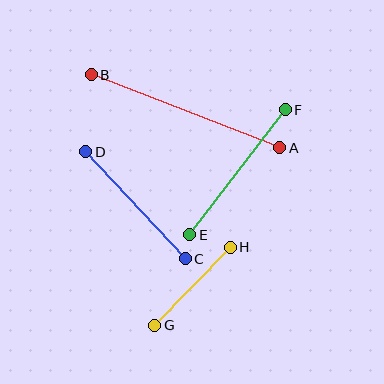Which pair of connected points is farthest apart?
Points A and B are farthest apart.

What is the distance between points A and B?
The distance is approximately 202 pixels.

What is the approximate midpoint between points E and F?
The midpoint is at approximately (238, 172) pixels.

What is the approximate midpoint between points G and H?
The midpoint is at approximately (193, 286) pixels.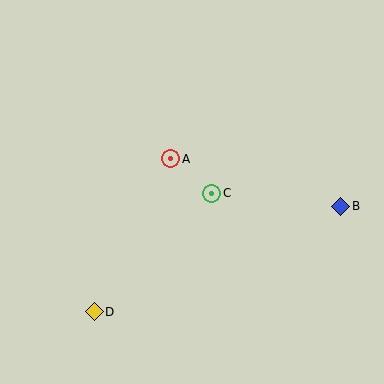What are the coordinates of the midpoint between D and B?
The midpoint between D and B is at (218, 259).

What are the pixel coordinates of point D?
Point D is at (94, 312).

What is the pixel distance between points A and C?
The distance between A and C is 53 pixels.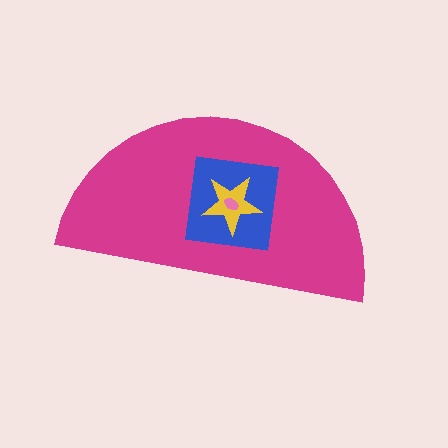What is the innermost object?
The pink ellipse.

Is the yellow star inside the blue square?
Yes.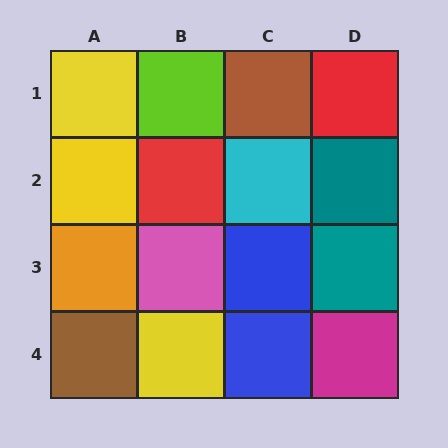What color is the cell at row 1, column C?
Brown.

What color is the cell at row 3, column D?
Teal.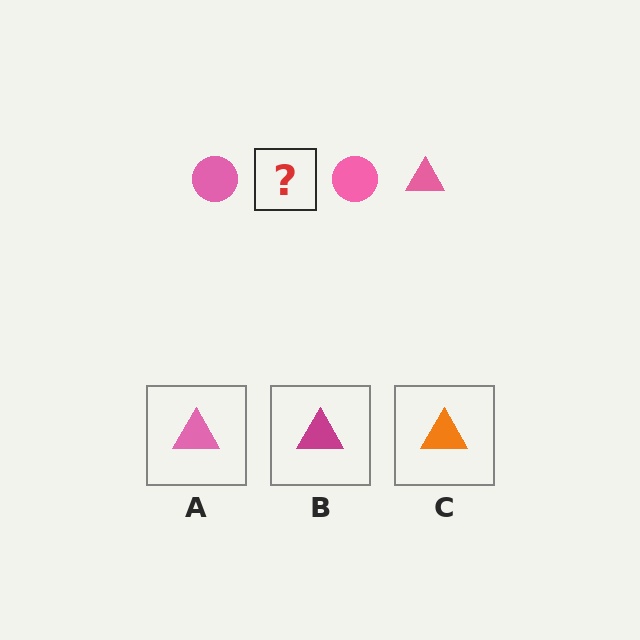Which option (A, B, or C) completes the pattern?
A.